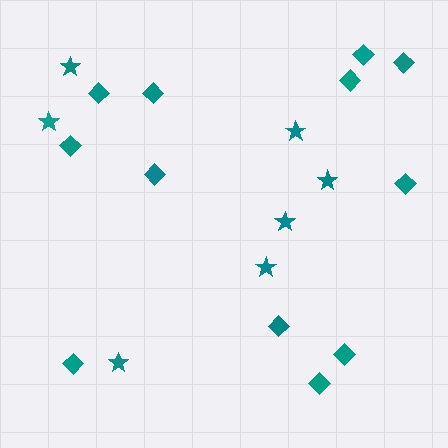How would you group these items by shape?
There are 2 groups: one group of diamonds (12) and one group of stars (7).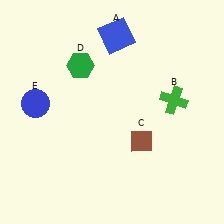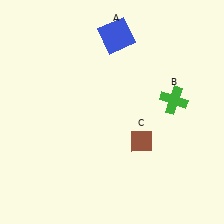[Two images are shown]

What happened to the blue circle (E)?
The blue circle (E) was removed in Image 2. It was in the top-left area of Image 1.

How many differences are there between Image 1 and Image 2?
There are 2 differences between the two images.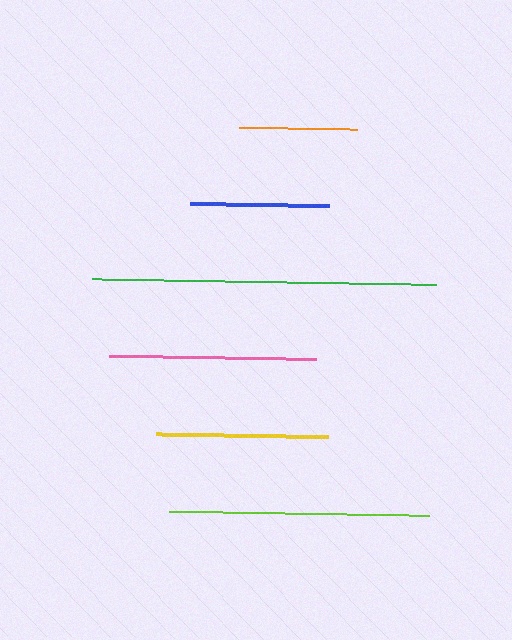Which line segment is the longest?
The green line is the longest at approximately 344 pixels.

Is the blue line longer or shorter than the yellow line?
The yellow line is longer than the blue line.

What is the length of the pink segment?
The pink segment is approximately 208 pixels long.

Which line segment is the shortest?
The orange line is the shortest at approximately 118 pixels.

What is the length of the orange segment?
The orange segment is approximately 118 pixels long.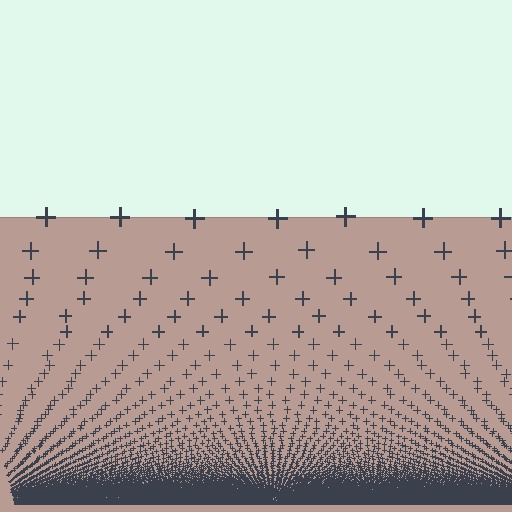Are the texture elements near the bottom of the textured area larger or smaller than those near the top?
Smaller. The gradient is inverted — elements near the bottom are smaller and denser.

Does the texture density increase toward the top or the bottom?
Density increases toward the bottom.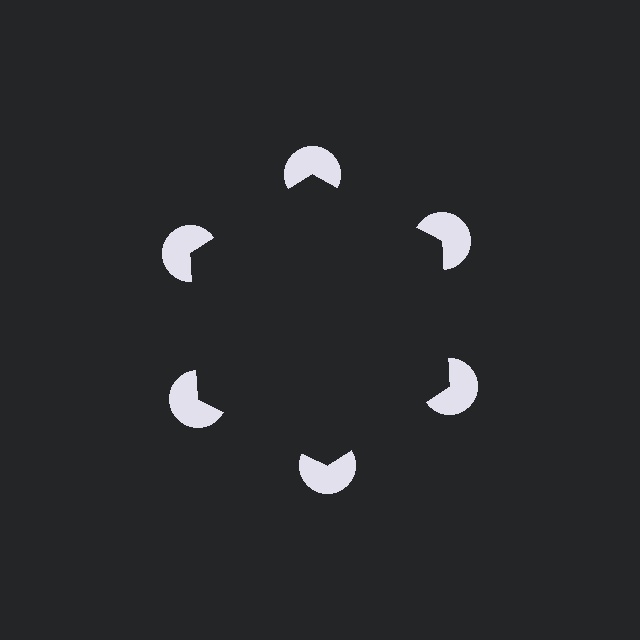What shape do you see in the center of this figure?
An illusory hexagon — its edges are inferred from the aligned wedge cuts in the pac-man discs, not physically drawn.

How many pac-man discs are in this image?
There are 6 — one at each vertex of the illusory hexagon.